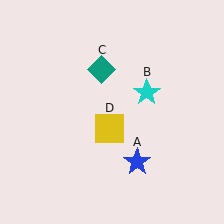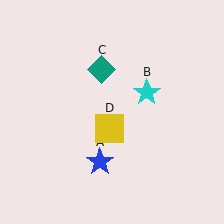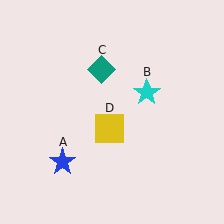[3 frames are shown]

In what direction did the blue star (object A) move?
The blue star (object A) moved left.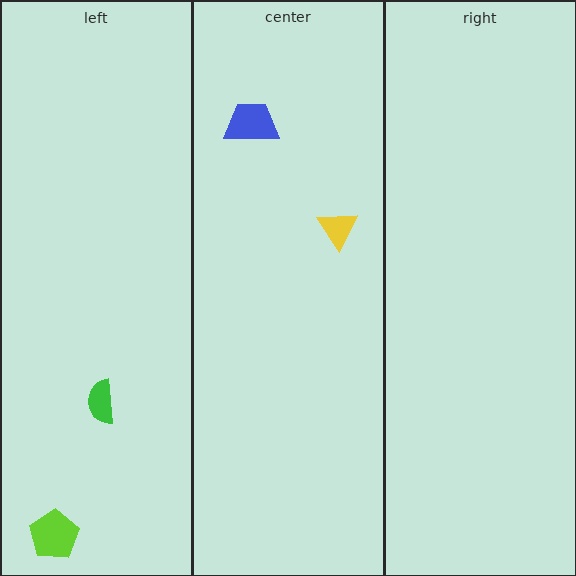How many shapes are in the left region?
2.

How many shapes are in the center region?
2.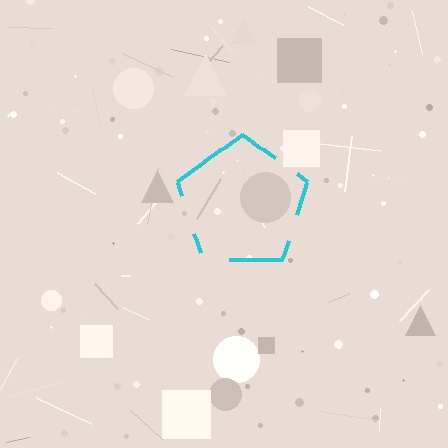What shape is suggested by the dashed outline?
The dashed outline suggests a pentagon.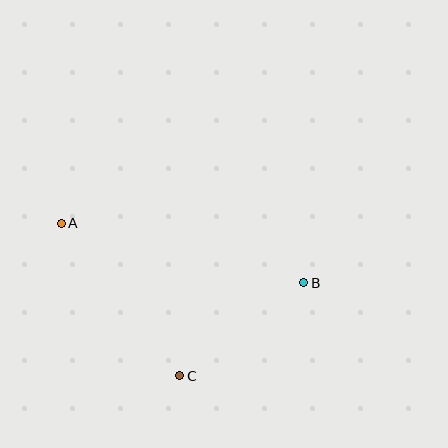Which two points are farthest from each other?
Points A and B are farthest from each other.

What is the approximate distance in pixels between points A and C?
The distance between A and C is approximately 193 pixels.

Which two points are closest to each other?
Points B and C are closest to each other.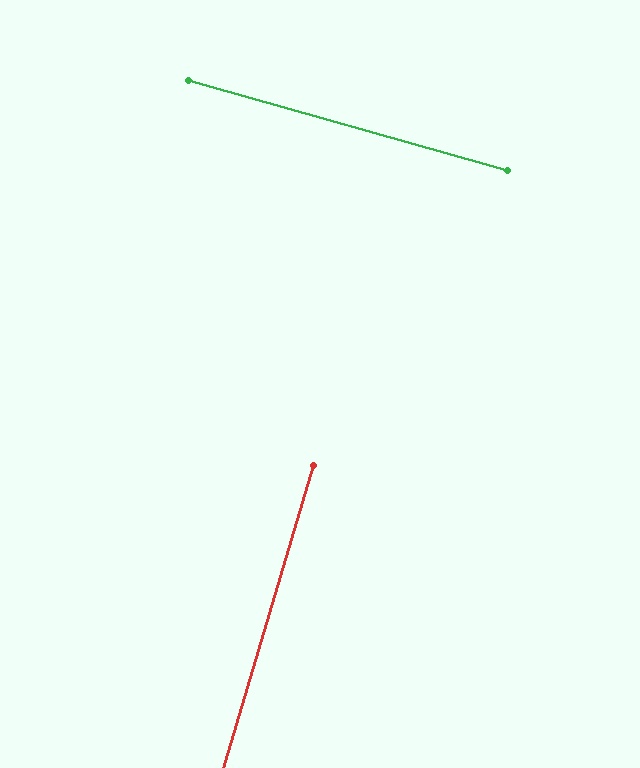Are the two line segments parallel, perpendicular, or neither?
Perpendicular — they meet at approximately 89°.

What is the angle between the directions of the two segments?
Approximately 89 degrees.